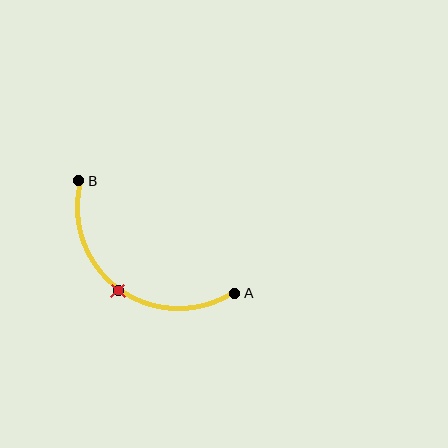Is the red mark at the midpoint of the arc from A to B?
Yes. The red mark lies on the arc at equal arc-length from both A and B — it is the arc midpoint.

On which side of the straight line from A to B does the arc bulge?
The arc bulges below and to the left of the straight line connecting A and B.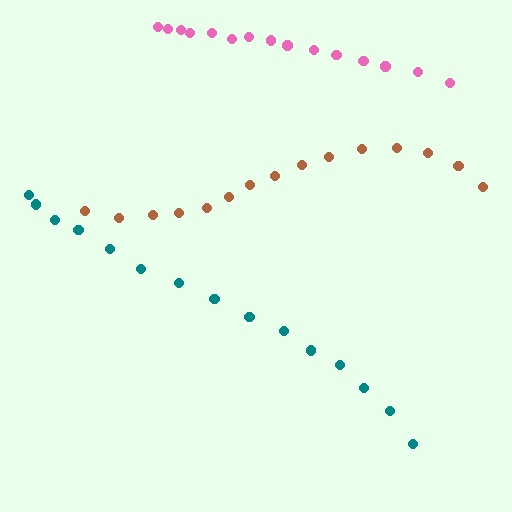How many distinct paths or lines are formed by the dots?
There are 3 distinct paths.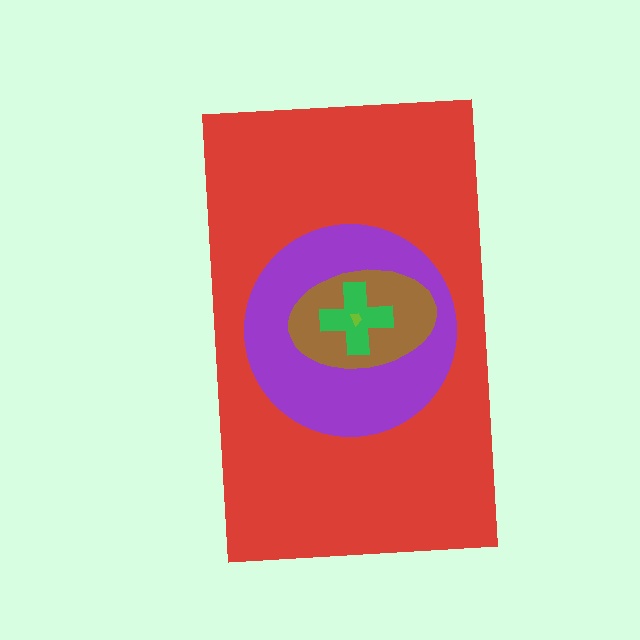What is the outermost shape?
The red rectangle.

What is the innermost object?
The lime trapezoid.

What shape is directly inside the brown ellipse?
The green cross.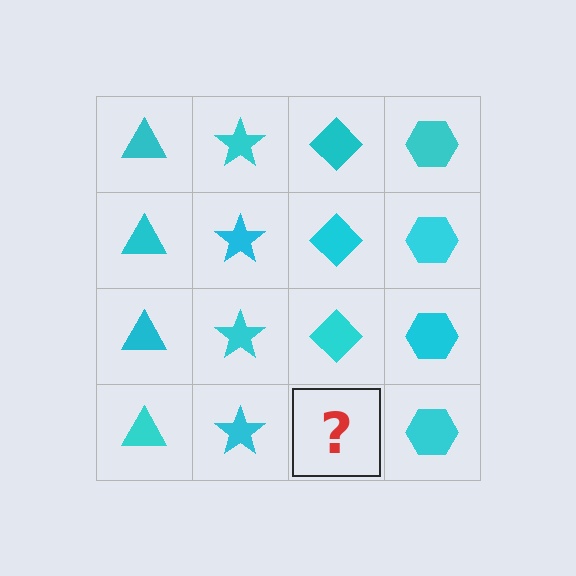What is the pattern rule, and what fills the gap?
The rule is that each column has a consistent shape. The gap should be filled with a cyan diamond.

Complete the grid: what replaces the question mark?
The question mark should be replaced with a cyan diamond.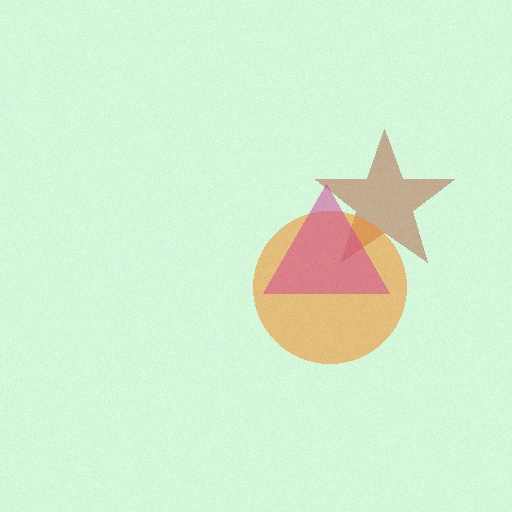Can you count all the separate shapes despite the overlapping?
Yes, there are 3 separate shapes.